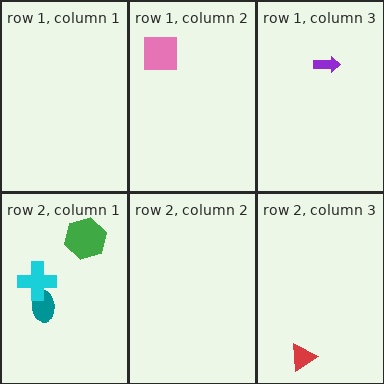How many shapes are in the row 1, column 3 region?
1.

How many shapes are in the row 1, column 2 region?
1.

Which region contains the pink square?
The row 1, column 2 region.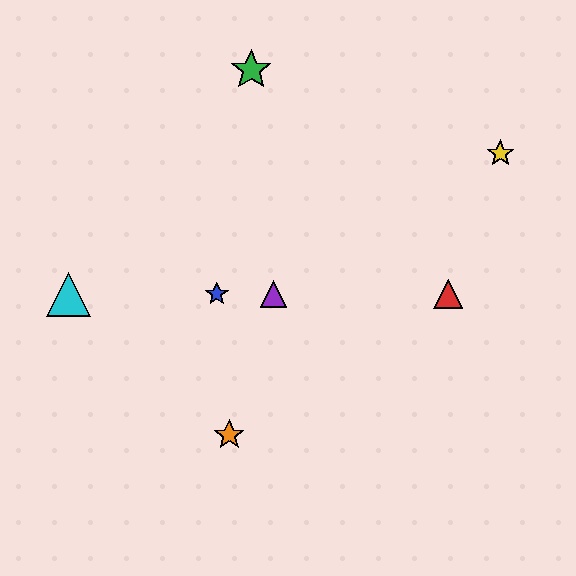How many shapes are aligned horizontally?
4 shapes (the red triangle, the blue star, the purple triangle, the cyan triangle) are aligned horizontally.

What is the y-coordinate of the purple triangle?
The purple triangle is at y≈294.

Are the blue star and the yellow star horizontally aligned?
No, the blue star is at y≈294 and the yellow star is at y≈154.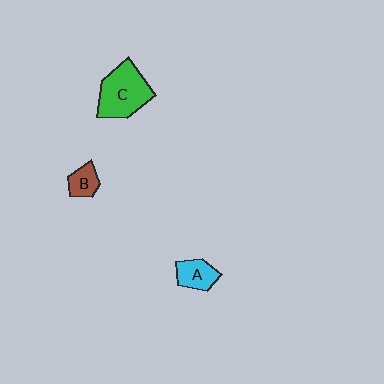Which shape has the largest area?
Shape C (green).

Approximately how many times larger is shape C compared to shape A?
Approximately 2.1 times.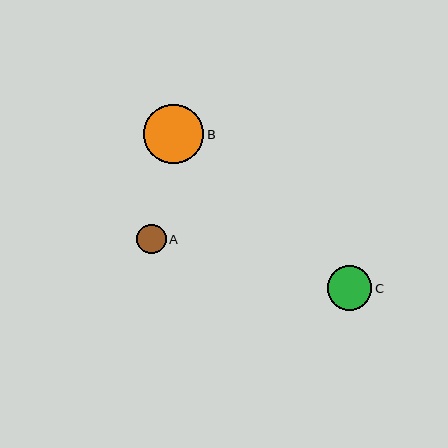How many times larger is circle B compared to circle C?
Circle B is approximately 1.4 times the size of circle C.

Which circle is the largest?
Circle B is the largest with a size of approximately 60 pixels.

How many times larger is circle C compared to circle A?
Circle C is approximately 1.5 times the size of circle A.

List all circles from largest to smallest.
From largest to smallest: B, C, A.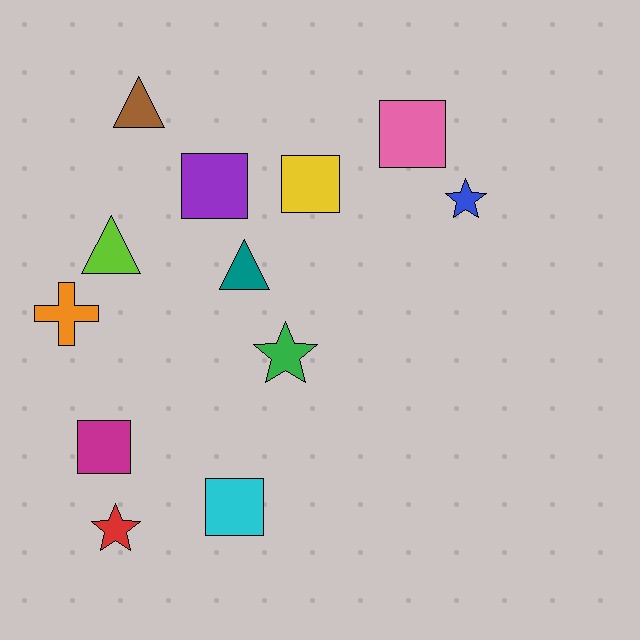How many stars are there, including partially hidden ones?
There are 3 stars.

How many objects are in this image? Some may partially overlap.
There are 12 objects.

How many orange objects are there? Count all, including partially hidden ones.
There is 1 orange object.